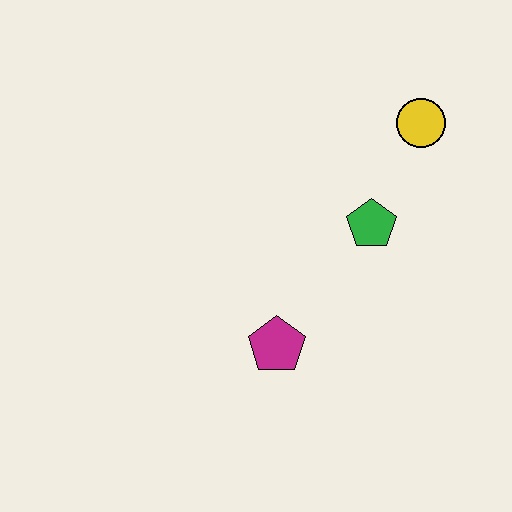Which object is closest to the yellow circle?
The green pentagon is closest to the yellow circle.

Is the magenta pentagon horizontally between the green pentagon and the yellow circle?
No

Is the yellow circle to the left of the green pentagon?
No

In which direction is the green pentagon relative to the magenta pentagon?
The green pentagon is above the magenta pentagon.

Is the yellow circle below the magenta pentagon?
No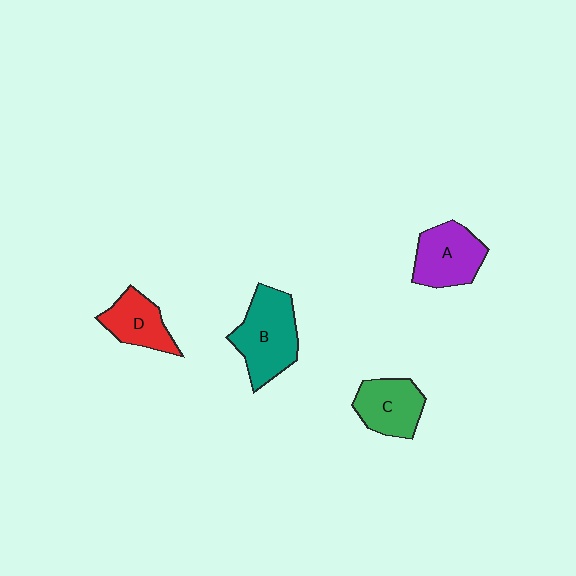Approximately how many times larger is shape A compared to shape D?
Approximately 1.3 times.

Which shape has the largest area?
Shape B (teal).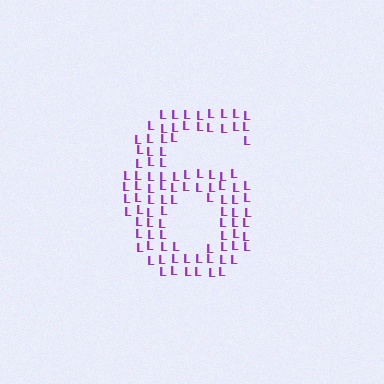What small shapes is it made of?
It is made of small letter L's.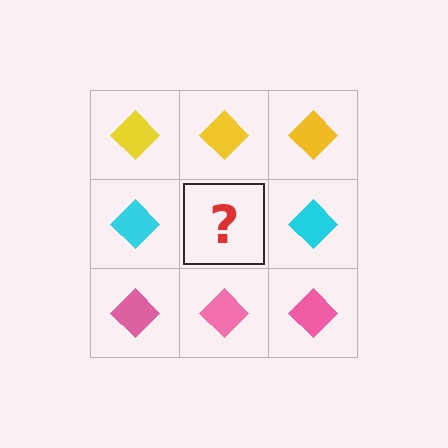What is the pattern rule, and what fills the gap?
The rule is that each row has a consistent color. The gap should be filled with a cyan diamond.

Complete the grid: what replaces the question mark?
The question mark should be replaced with a cyan diamond.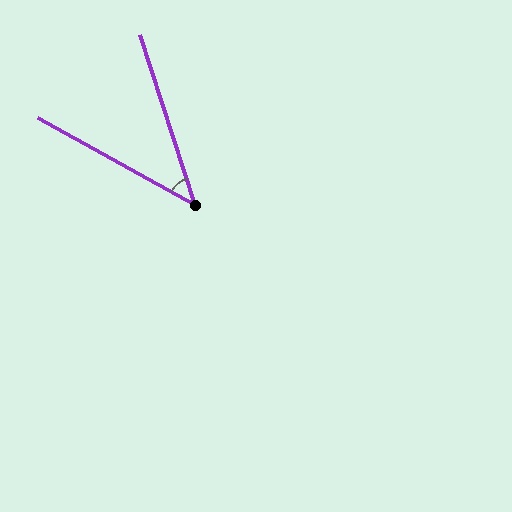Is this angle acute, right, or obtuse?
It is acute.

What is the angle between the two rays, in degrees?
Approximately 43 degrees.